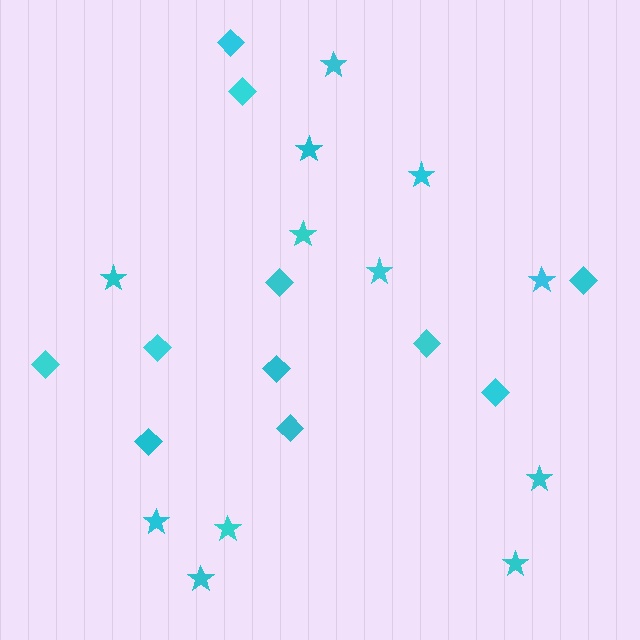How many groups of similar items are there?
There are 2 groups: one group of diamonds (11) and one group of stars (12).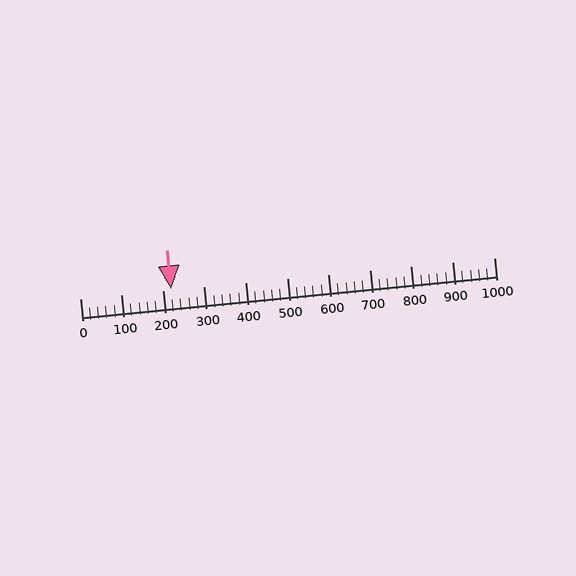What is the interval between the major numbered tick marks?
The major tick marks are spaced 100 units apart.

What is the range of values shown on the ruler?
The ruler shows values from 0 to 1000.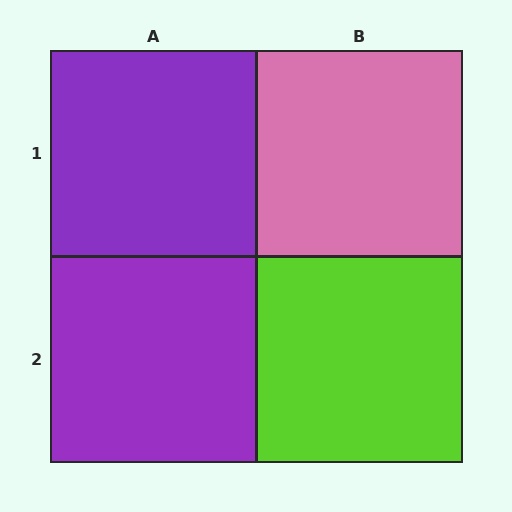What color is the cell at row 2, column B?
Lime.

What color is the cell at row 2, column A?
Purple.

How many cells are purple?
2 cells are purple.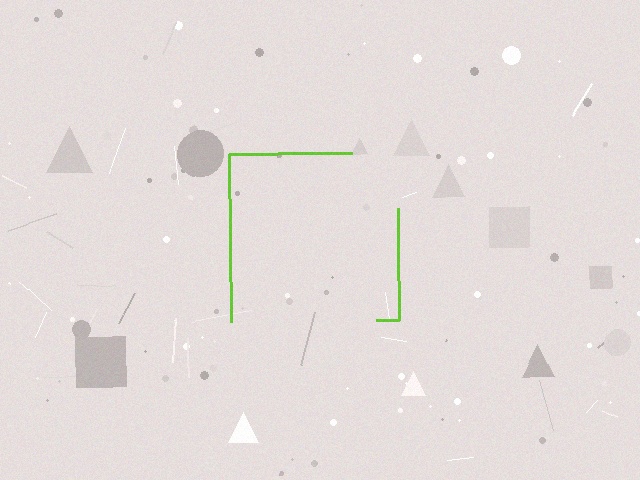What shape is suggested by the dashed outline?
The dashed outline suggests a square.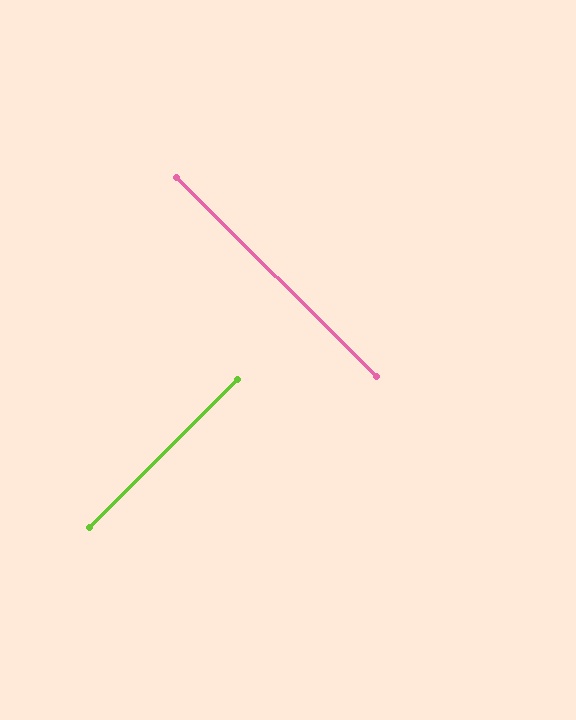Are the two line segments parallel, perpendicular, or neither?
Perpendicular — they meet at approximately 90°.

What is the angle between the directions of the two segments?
Approximately 90 degrees.